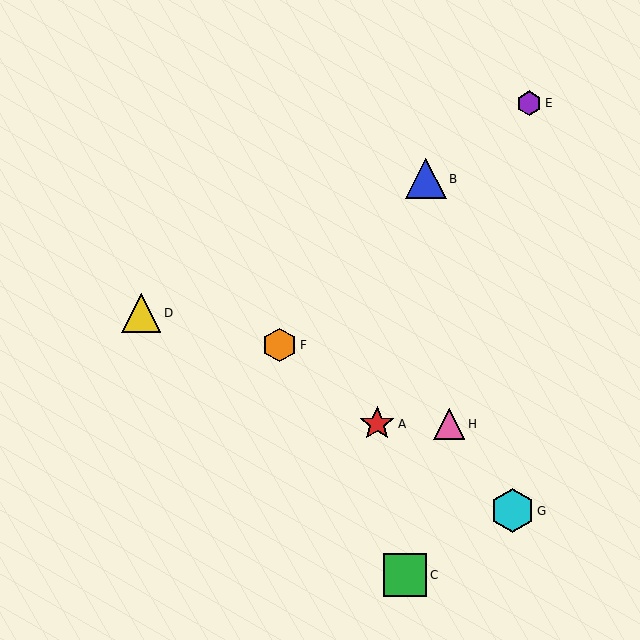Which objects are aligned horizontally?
Objects A, H are aligned horizontally.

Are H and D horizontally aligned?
No, H is at y≈424 and D is at y≈313.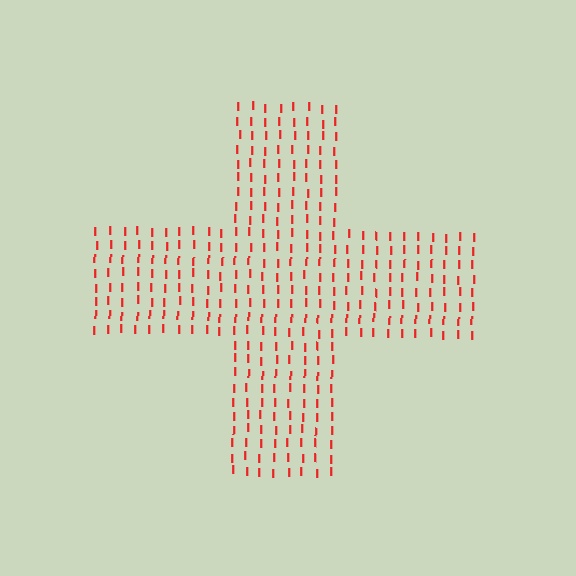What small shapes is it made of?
It is made of small letter I's.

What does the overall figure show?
The overall figure shows a cross.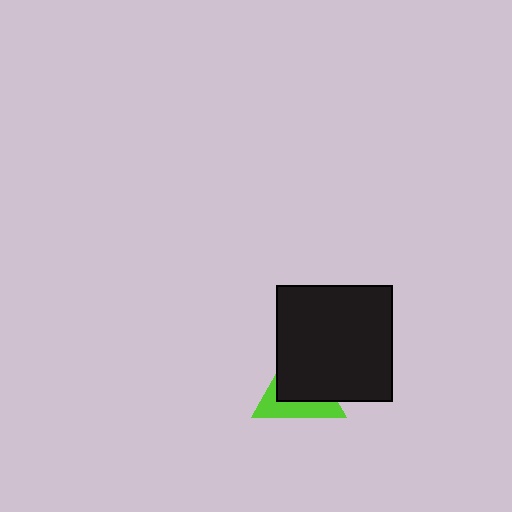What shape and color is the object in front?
The object in front is a black square.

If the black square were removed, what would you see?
You would see the complete lime triangle.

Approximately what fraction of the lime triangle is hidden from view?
Roughly 60% of the lime triangle is hidden behind the black square.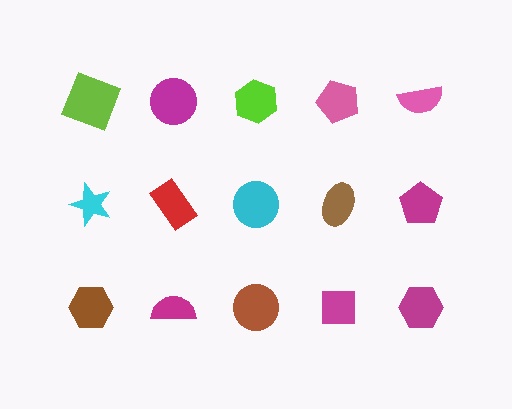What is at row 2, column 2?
A red rectangle.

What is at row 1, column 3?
A lime hexagon.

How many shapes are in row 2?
5 shapes.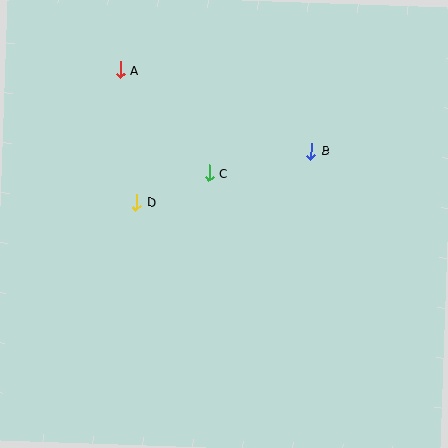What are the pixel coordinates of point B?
Point B is at (311, 151).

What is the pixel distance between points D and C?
The distance between D and C is 78 pixels.